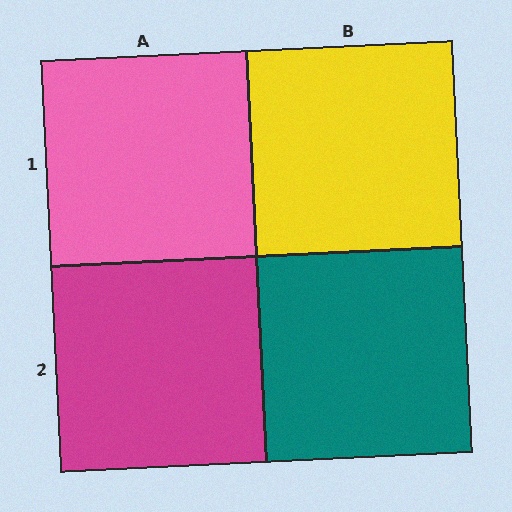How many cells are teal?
1 cell is teal.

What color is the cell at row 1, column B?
Yellow.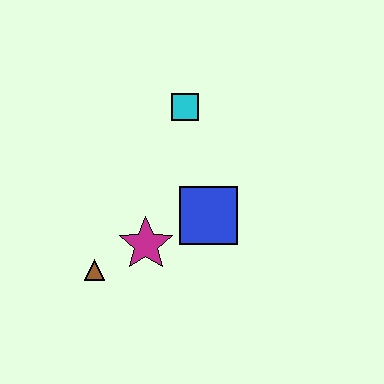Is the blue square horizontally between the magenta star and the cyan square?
No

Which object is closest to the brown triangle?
The magenta star is closest to the brown triangle.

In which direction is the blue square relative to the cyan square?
The blue square is below the cyan square.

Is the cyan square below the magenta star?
No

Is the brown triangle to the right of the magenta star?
No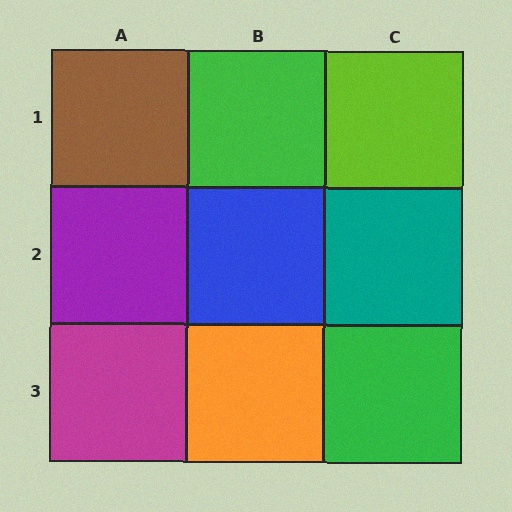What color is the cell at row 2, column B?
Blue.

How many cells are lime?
1 cell is lime.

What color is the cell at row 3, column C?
Green.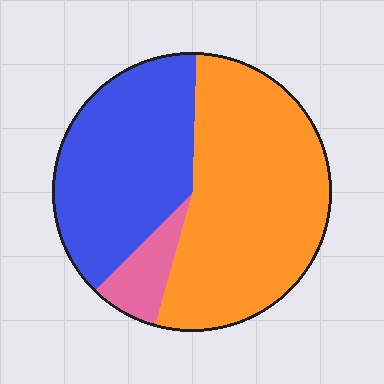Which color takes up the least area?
Pink, at roughly 10%.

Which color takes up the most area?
Orange, at roughly 55%.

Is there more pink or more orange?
Orange.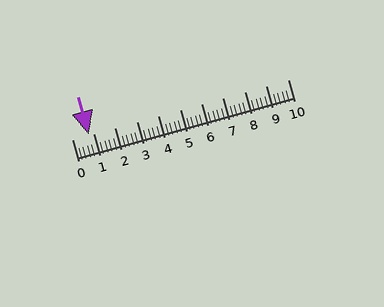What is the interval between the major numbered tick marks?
The major tick marks are spaced 1 units apart.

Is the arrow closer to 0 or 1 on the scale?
The arrow is closer to 1.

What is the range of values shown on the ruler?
The ruler shows values from 0 to 10.